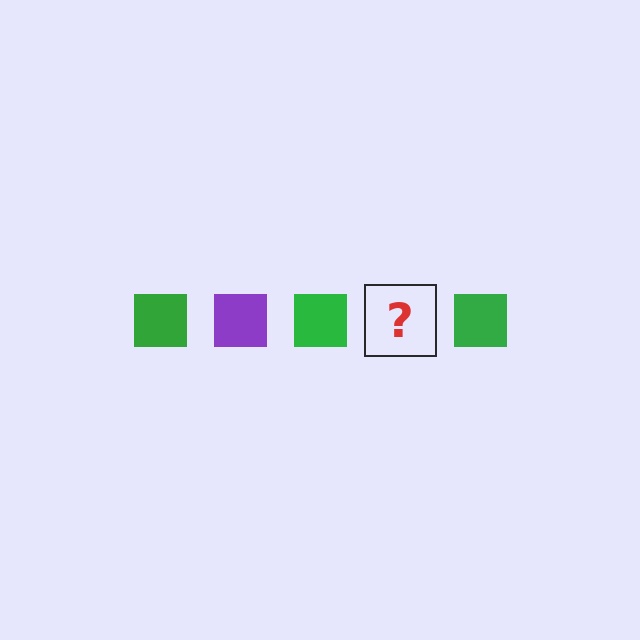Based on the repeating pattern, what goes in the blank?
The blank should be a purple square.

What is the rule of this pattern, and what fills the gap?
The rule is that the pattern cycles through green, purple squares. The gap should be filled with a purple square.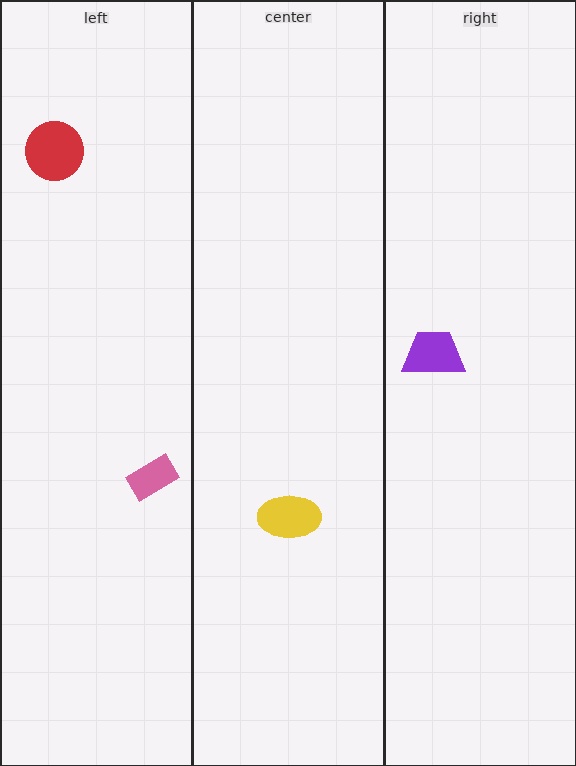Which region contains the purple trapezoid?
The right region.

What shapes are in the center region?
The yellow ellipse.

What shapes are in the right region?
The purple trapezoid.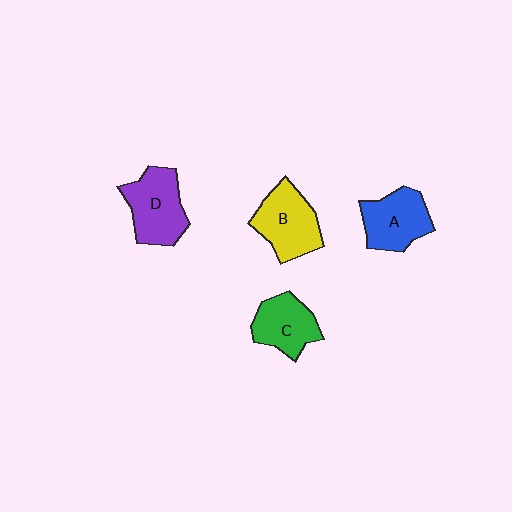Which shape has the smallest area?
Shape C (green).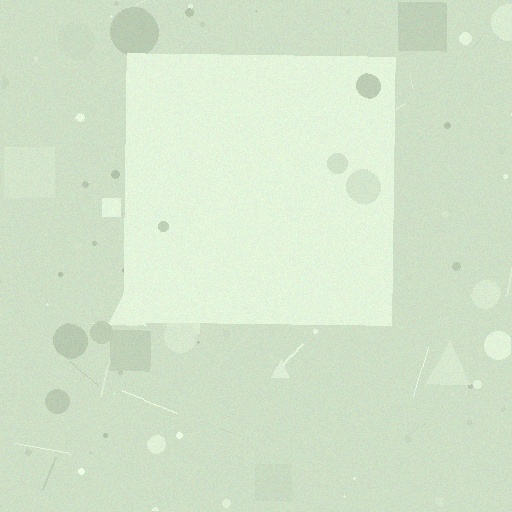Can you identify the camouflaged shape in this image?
The camouflaged shape is a square.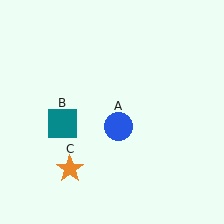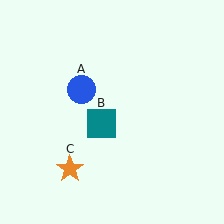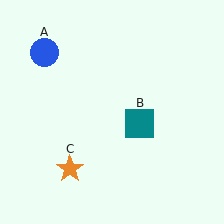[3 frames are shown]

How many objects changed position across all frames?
2 objects changed position: blue circle (object A), teal square (object B).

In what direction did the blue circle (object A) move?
The blue circle (object A) moved up and to the left.